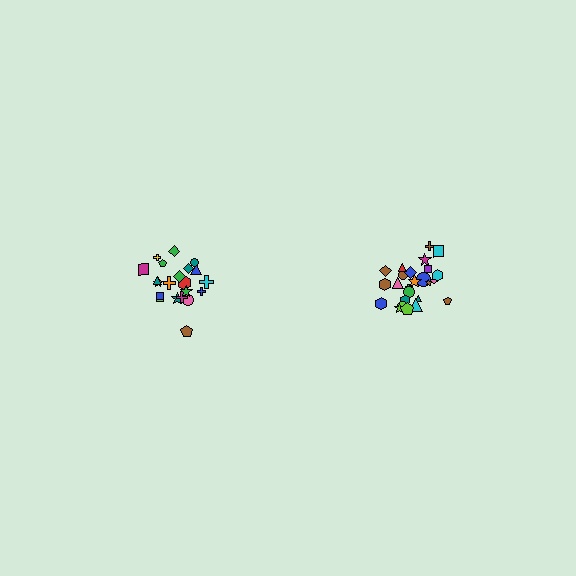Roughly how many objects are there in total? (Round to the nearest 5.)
Roughly 45 objects in total.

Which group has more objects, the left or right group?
The right group.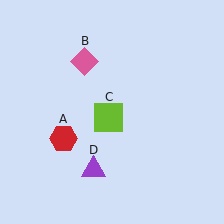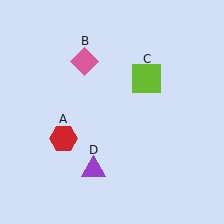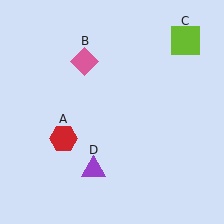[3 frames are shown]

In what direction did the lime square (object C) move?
The lime square (object C) moved up and to the right.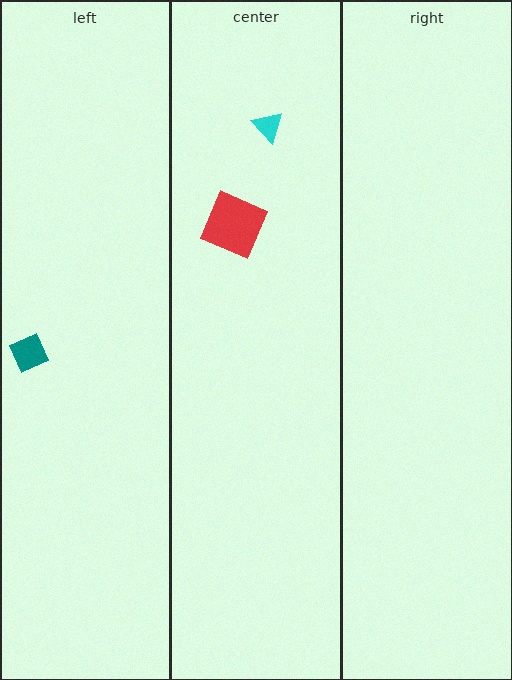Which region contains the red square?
The center region.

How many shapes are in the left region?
1.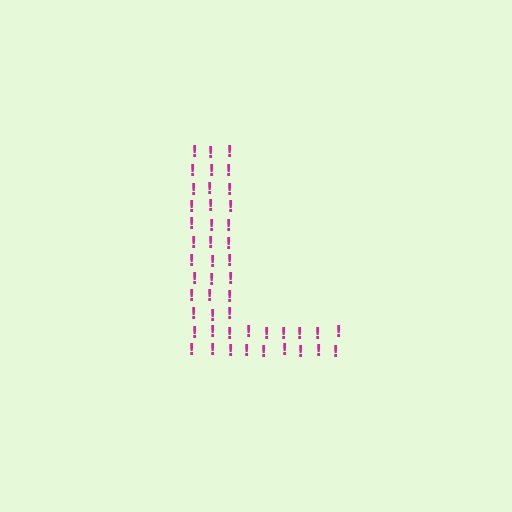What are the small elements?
The small elements are exclamation marks.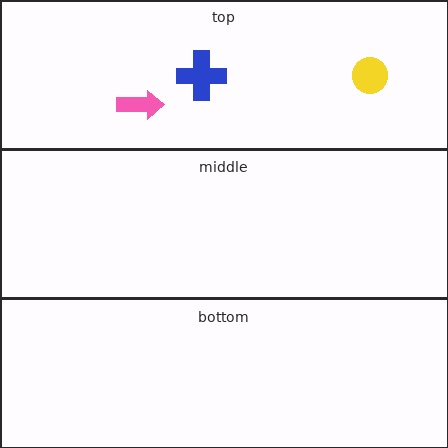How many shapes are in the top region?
3.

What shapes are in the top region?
The blue cross, the pink arrow, the yellow circle.